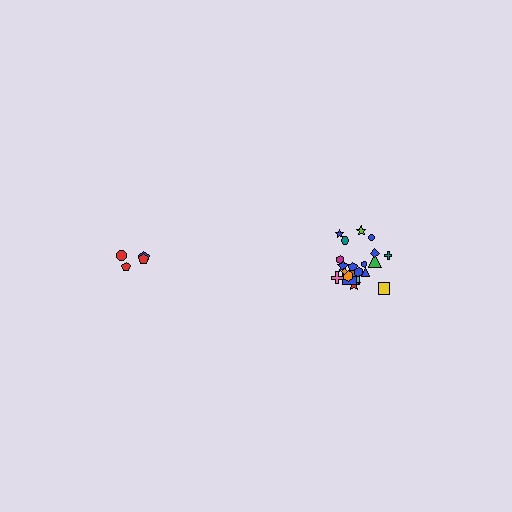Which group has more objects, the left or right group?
The right group.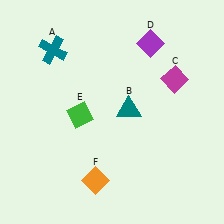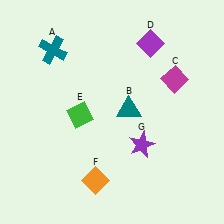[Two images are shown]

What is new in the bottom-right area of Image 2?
A purple star (G) was added in the bottom-right area of Image 2.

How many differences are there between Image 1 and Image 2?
There is 1 difference between the two images.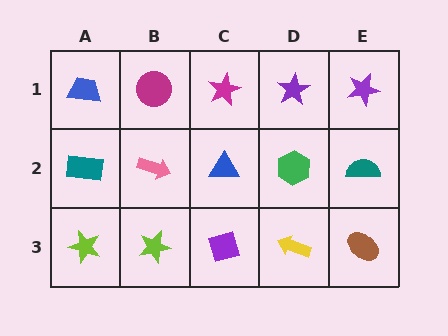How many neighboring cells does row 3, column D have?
3.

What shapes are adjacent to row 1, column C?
A blue triangle (row 2, column C), a magenta circle (row 1, column B), a purple star (row 1, column D).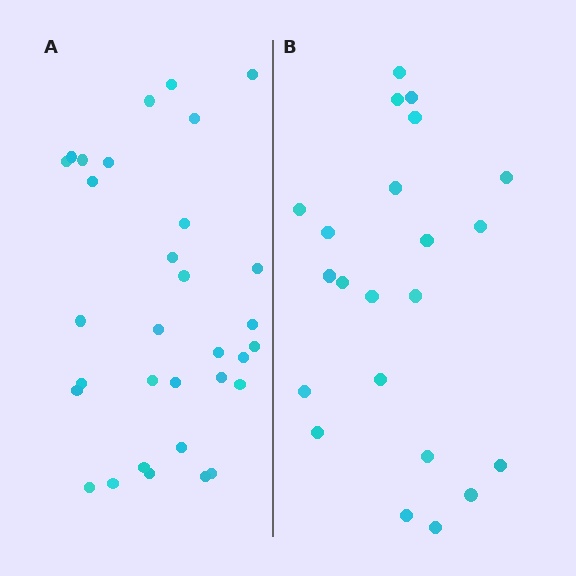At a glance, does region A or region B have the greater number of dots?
Region A (the left region) has more dots.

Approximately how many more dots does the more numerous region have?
Region A has roughly 10 or so more dots than region B.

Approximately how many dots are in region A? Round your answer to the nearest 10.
About 30 dots. (The exact count is 32, which rounds to 30.)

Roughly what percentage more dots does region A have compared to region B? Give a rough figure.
About 45% more.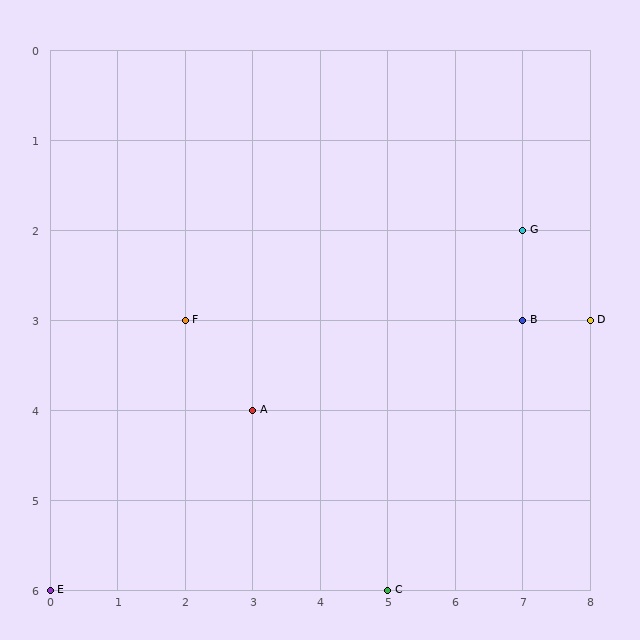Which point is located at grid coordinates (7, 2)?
Point G is at (7, 2).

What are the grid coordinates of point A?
Point A is at grid coordinates (3, 4).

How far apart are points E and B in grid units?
Points E and B are 7 columns and 3 rows apart (about 7.6 grid units diagonally).